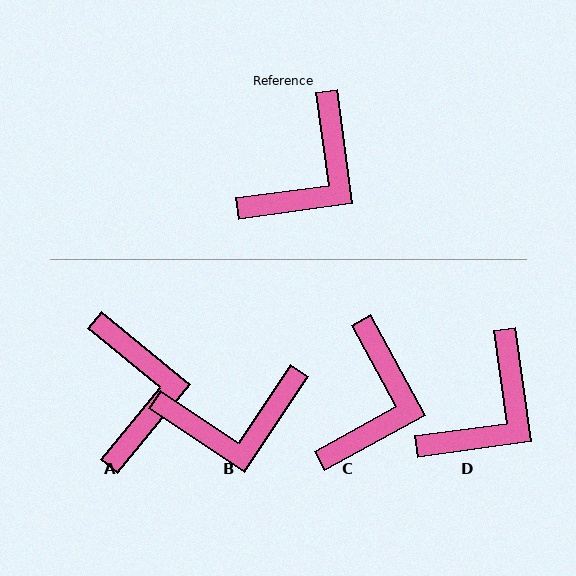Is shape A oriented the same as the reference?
No, it is off by about 43 degrees.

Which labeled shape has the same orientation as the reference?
D.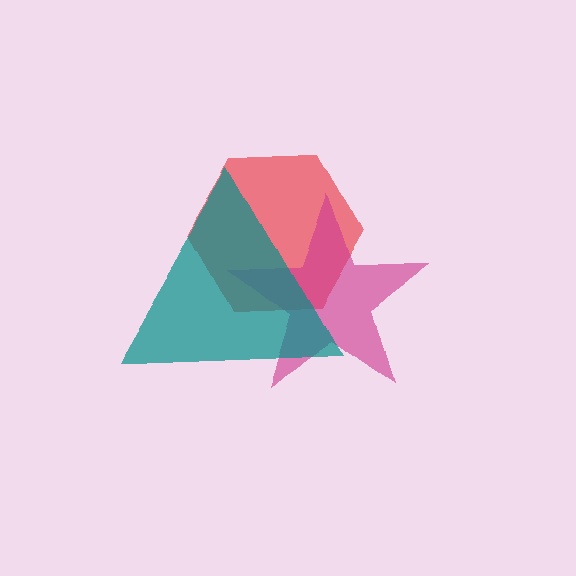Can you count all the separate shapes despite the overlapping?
Yes, there are 3 separate shapes.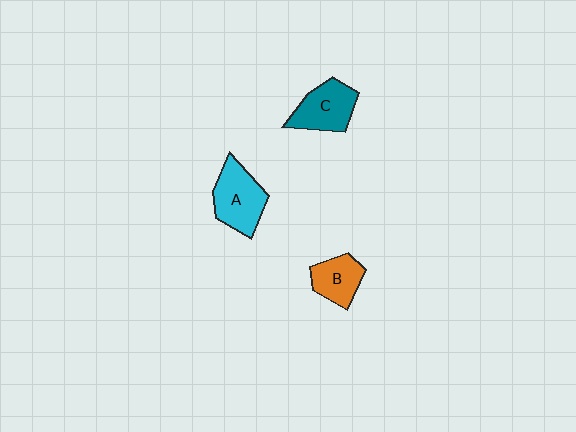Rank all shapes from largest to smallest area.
From largest to smallest: A (cyan), C (teal), B (orange).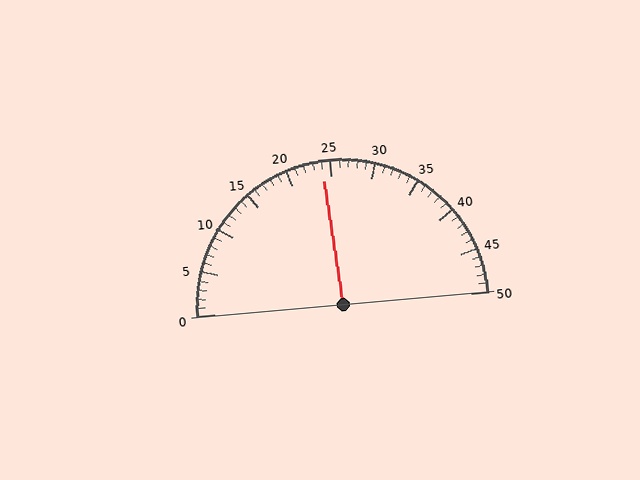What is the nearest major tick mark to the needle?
The nearest major tick mark is 25.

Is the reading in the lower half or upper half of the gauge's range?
The reading is in the lower half of the range (0 to 50).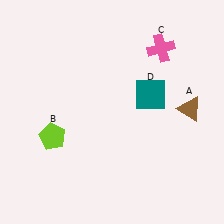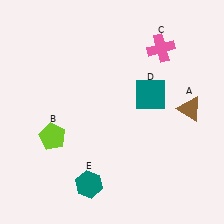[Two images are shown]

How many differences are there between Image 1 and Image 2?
There is 1 difference between the two images.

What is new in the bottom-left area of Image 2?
A teal hexagon (E) was added in the bottom-left area of Image 2.